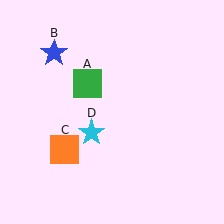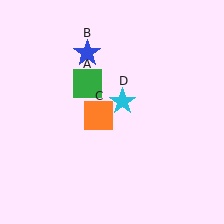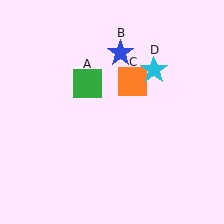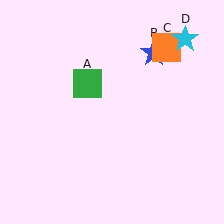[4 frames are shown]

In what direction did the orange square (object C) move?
The orange square (object C) moved up and to the right.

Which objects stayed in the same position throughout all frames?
Green square (object A) remained stationary.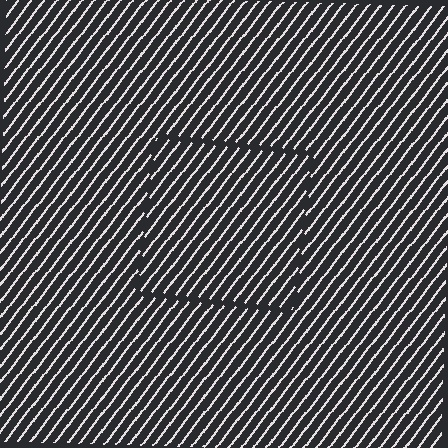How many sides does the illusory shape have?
4 sides — the line-ends trace a square.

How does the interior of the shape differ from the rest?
The interior of the shape contains the same grating, shifted by half a period — the contour is defined by the phase discontinuity where line-ends from the inner and outer gratings abut.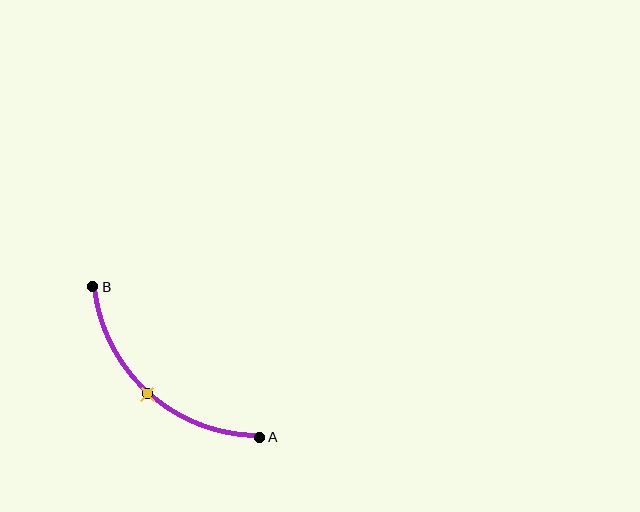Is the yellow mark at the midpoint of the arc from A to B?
Yes. The yellow mark lies on the arc at equal arc-length from both A and B — it is the arc midpoint.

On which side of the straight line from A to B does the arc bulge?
The arc bulges below and to the left of the straight line connecting A and B.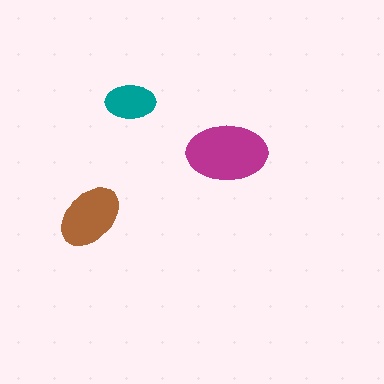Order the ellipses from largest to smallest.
the magenta one, the brown one, the teal one.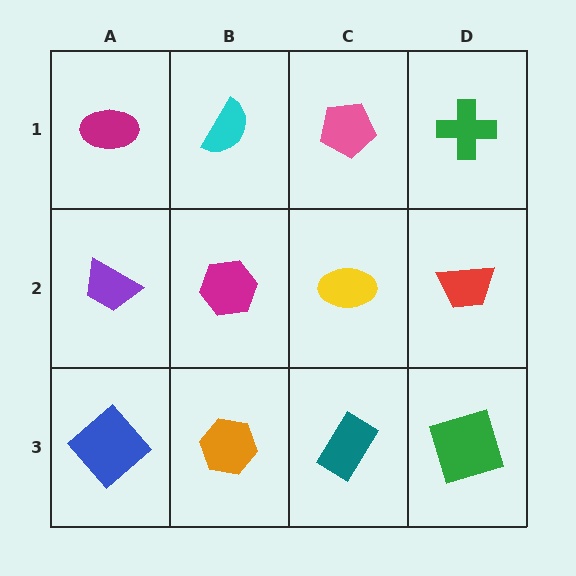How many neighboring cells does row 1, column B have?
3.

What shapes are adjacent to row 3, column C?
A yellow ellipse (row 2, column C), an orange hexagon (row 3, column B), a green square (row 3, column D).